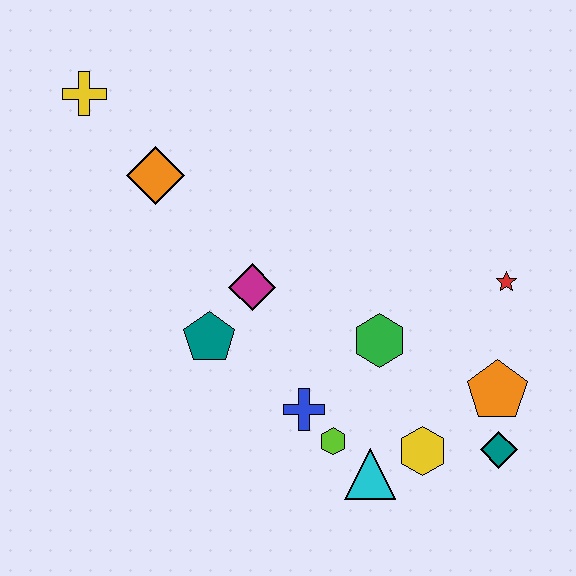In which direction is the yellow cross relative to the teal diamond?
The yellow cross is to the left of the teal diamond.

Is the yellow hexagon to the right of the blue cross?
Yes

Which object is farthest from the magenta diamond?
The teal diamond is farthest from the magenta diamond.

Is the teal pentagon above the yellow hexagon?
Yes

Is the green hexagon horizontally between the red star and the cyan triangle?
Yes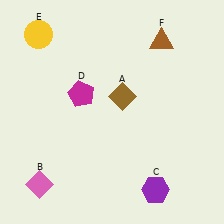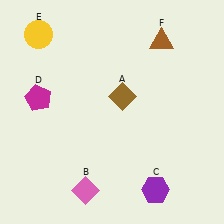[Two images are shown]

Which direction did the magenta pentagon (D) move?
The magenta pentagon (D) moved left.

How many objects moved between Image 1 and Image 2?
2 objects moved between the two images.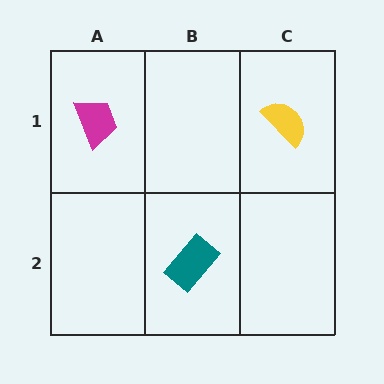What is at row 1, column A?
A magenta trapezoid.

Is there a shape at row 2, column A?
No, that cell is empty.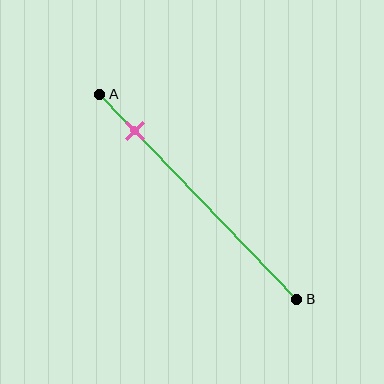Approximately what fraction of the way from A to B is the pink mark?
The pink mark is approximately 20% of the way from A to B.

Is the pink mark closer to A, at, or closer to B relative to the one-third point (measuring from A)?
The pink mark is closer to point A than the one-third point of segment AB.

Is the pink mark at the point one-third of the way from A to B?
No, the mark is at about 20% from A, not at the 33% one-third point.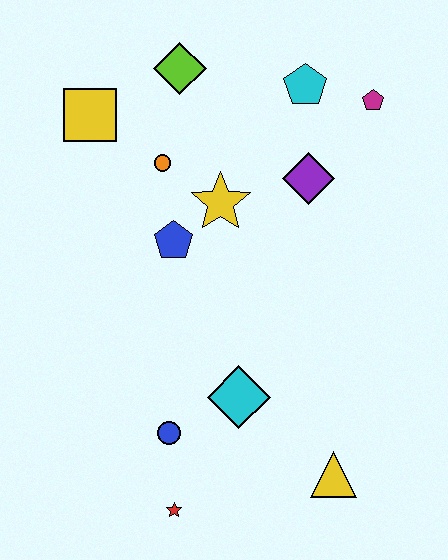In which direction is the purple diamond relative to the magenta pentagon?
The purple diamond is below the magenta pentagon.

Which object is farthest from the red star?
The magenta pentagon is farthest from the red star.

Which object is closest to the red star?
The blue circle is closest to the red star.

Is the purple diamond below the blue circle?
No